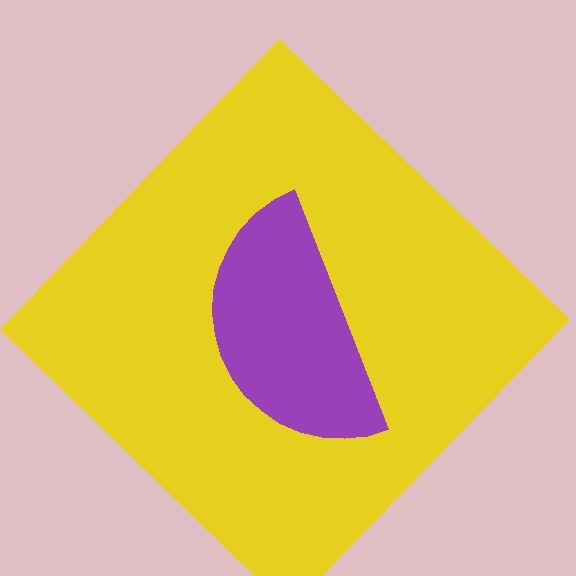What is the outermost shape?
The yellow diamond.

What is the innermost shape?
The purple semicircle.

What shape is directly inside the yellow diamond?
The purple semicircle.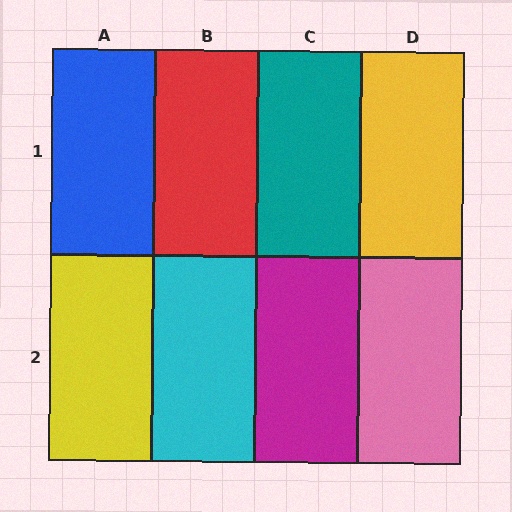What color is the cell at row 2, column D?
Pink.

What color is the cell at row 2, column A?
Yellow.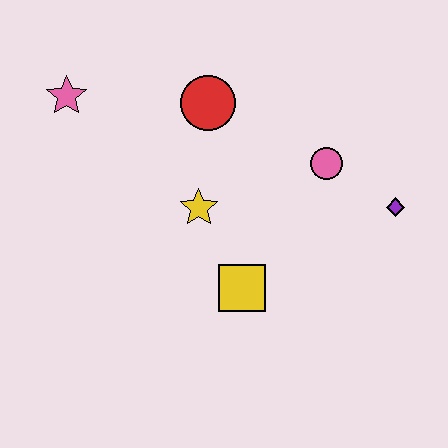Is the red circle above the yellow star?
Yes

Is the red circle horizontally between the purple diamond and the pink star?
Yes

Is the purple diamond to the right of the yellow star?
Yes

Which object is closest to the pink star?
The red circle is closest to the pink star.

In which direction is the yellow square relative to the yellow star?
The yellow square is below the yellow star.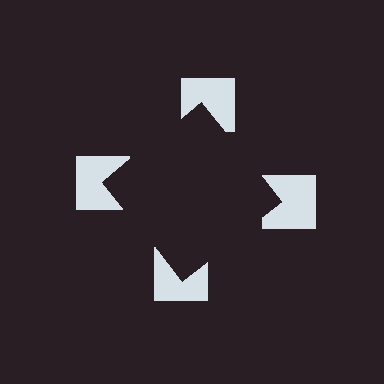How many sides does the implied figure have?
4 sides.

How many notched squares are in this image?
There are 4 — one at each vertex of the illusory square.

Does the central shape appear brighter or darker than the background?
It typically appears slightly darker than the background, even though no actual brightness change is drawn.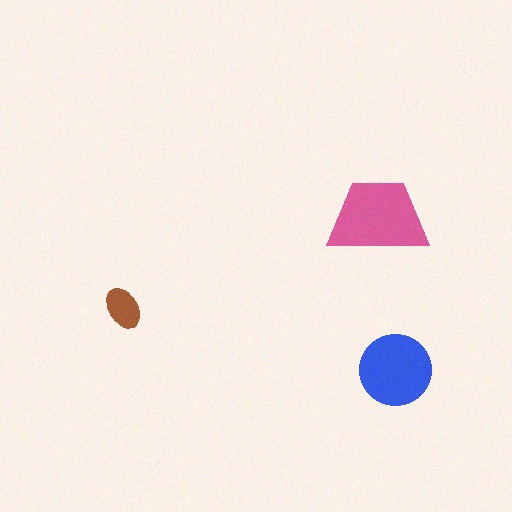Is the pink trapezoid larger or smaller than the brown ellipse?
Larger.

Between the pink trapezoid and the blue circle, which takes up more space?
The pink trapezoid.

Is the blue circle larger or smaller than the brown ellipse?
Larger.